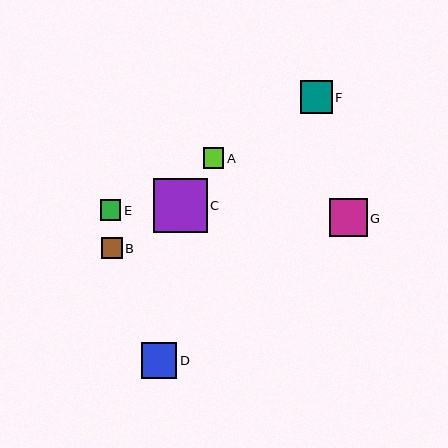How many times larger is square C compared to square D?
Square C is approximately 1.5 times the size of square D.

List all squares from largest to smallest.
From largest to smallest: C, G, D, F, E, B, A.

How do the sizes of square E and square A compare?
Square E and square A are approximately the same size.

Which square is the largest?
Square C is the largest with a size of approximately 54 pixels.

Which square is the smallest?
Square A is the smallest with a size of approximately 20 pixels.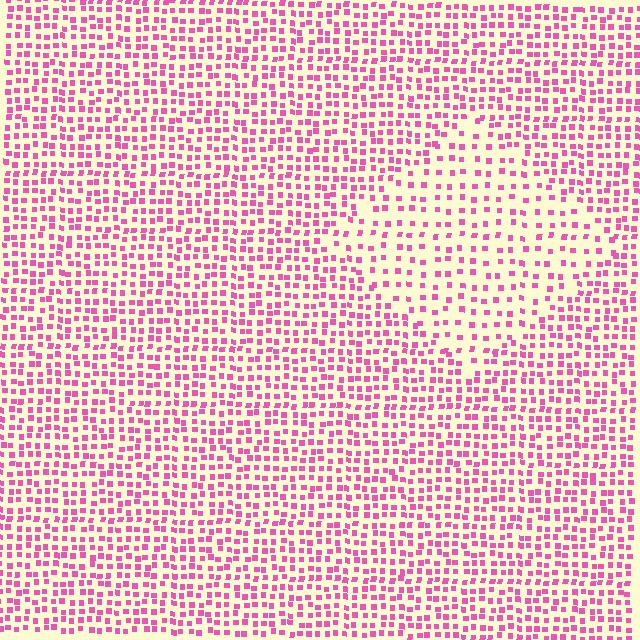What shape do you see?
I see a diamond.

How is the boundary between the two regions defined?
The boundary is defined by a change in element density (approximately 1.9x ratio). All elements are the same color, size, and shape.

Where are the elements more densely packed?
The elements are more densely packed outside the diamond boundary.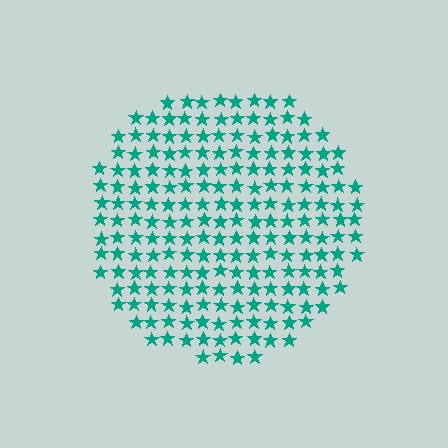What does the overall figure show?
The overall figure shows a circle.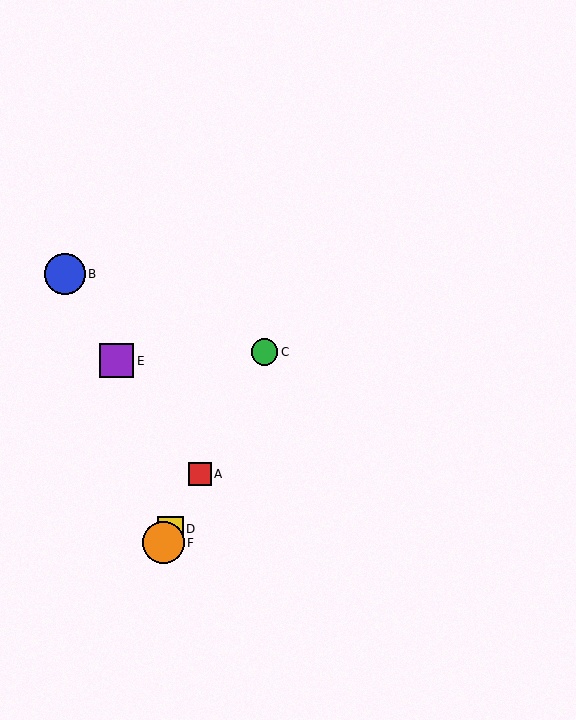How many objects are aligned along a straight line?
4 objects (A, C, D, F) are aligned along a straight line.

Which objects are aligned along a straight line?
Objects A, C, D, F are aligned along a straight line.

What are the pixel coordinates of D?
Object D is at (171, 529).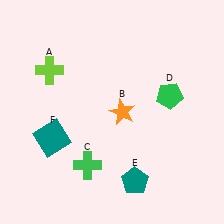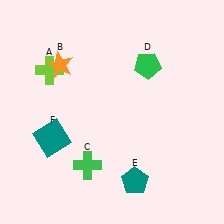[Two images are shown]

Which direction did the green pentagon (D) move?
The green pentagon (D) moved up.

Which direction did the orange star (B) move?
The orange star (B) moved left.